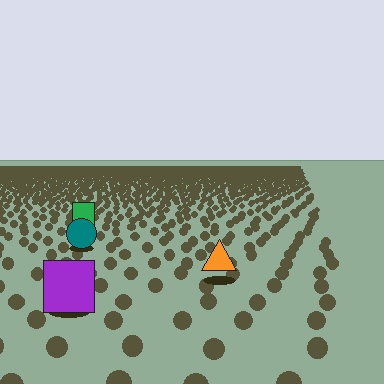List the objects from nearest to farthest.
From nearest to farthest: the purple square, the orange triangle, the teal circle, the green square.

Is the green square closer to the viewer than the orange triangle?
No. The orange triangle is closer — you can tell from the texture gradient: the ground texture is coarser near it.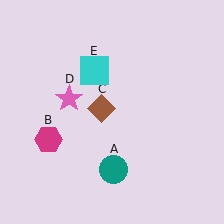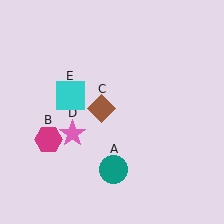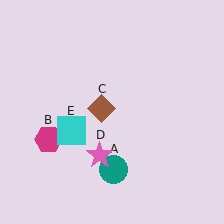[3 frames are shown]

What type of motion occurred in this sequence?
The pink star (object D), cyan square (object E) rotated counterclockwise around the center of the scene.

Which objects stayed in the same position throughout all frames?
Teal circle (object A) and magenta hexagon (object B) and brown diamond (object C) remained stationary.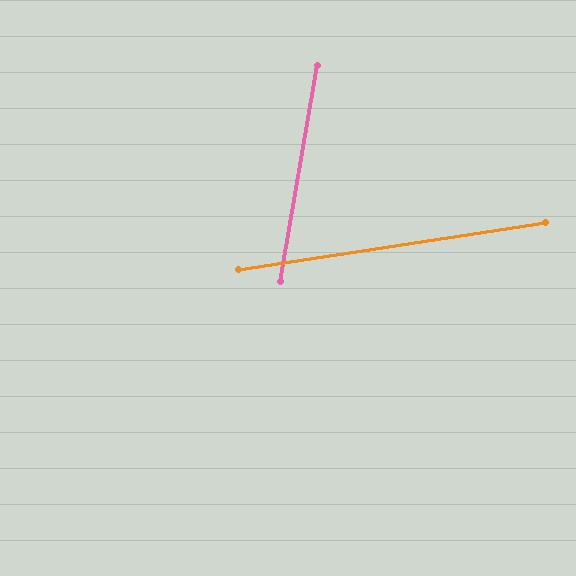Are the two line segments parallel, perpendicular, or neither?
Neither parallel nor perpendicular — they differ by about 71°.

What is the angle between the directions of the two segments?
Approximately 71 degrees.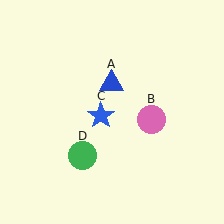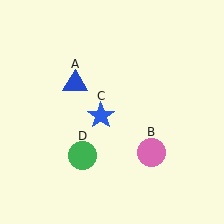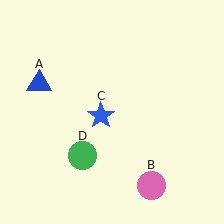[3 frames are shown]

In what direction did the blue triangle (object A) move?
The blue triangle (object A) moved left.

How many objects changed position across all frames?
2 objects changed position: blue triangle (object A), pink circle (object B).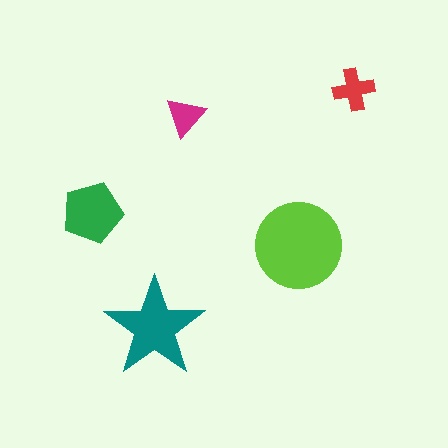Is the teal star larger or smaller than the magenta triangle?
Larger.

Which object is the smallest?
The magenta triangle.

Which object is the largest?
The lime circle.